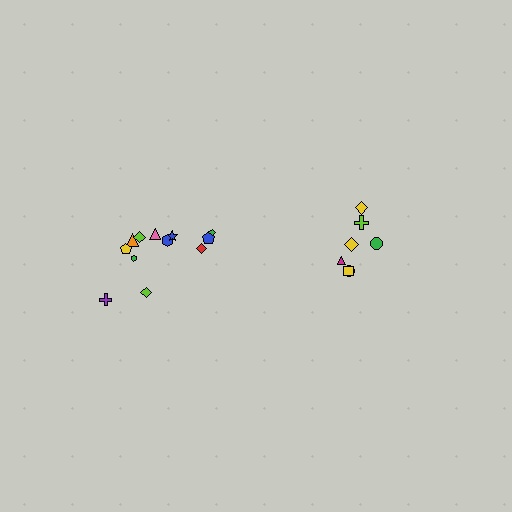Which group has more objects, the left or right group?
The left group.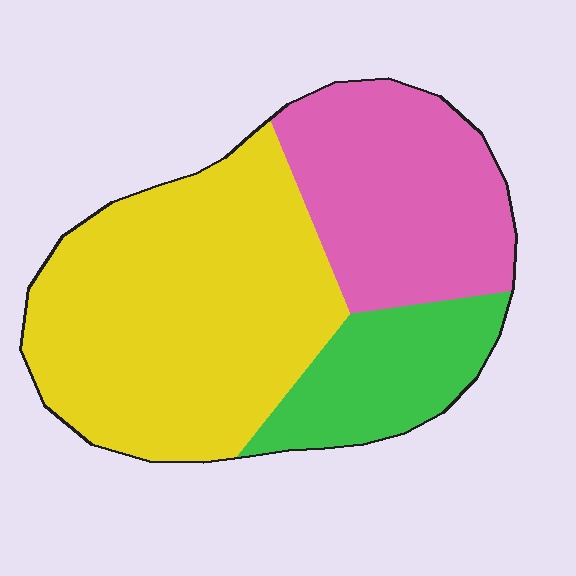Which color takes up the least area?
Green, at roughly 15%.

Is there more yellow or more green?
Yellow.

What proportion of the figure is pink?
Pink takes up about one third (1/3) of the figure.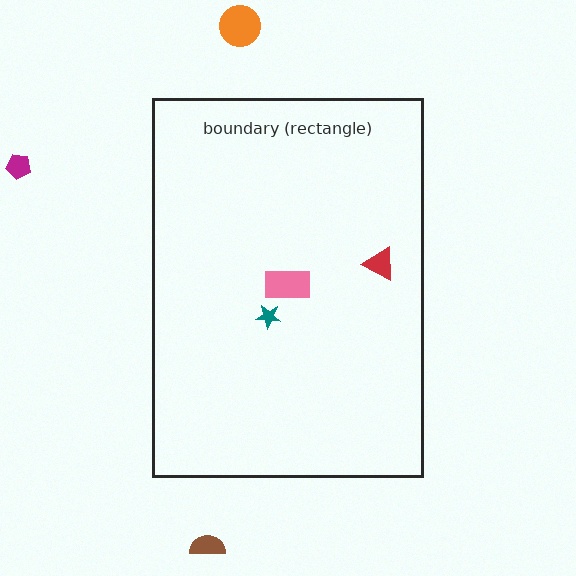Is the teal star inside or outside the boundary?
Inside.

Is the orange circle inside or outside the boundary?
Outside.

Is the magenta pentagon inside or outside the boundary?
Outside.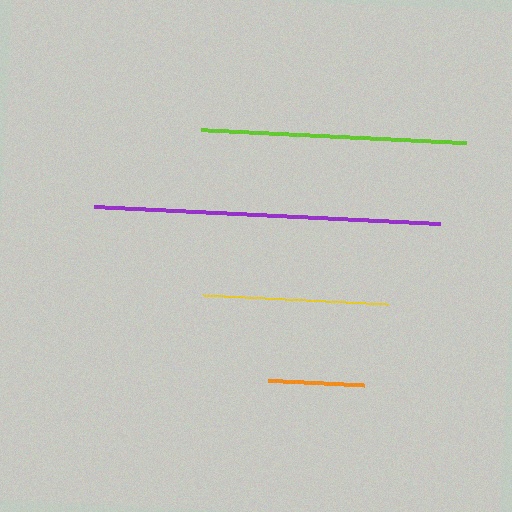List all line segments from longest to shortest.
From longest to shortest: purple, lime, yellow, orange.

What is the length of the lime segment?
The lime segment is approximately 266 pixels long.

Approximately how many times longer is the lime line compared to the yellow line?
The lime line is approximately 1.4 times the length of the yellow line.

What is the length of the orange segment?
The orange segment is approximately 96 pixels long.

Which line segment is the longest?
The purple line is the longest at approximately 346 pixels.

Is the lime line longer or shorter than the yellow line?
The lime line is longer than the yellow line.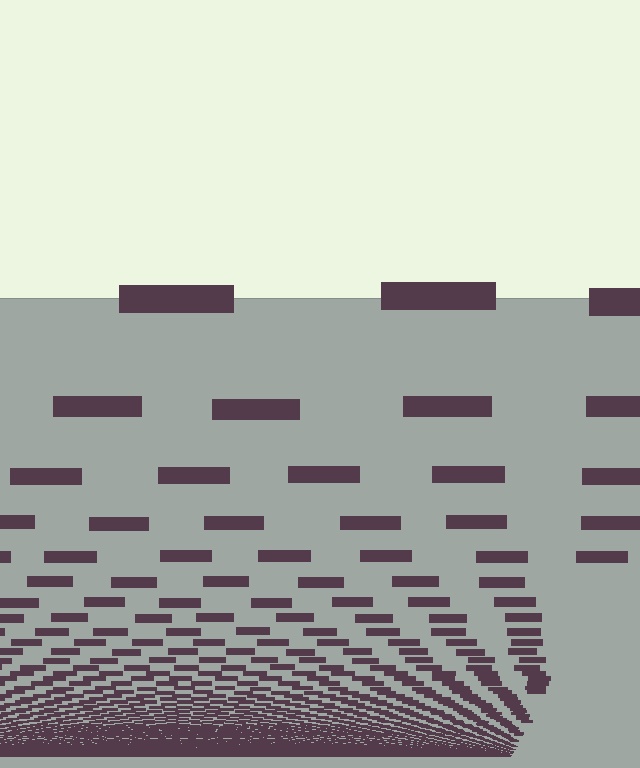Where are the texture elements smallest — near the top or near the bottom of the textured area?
Near the bottom.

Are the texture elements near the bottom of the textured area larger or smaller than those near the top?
Smaller. The gradient is inverted — elements near the bottom are smaller and denser.